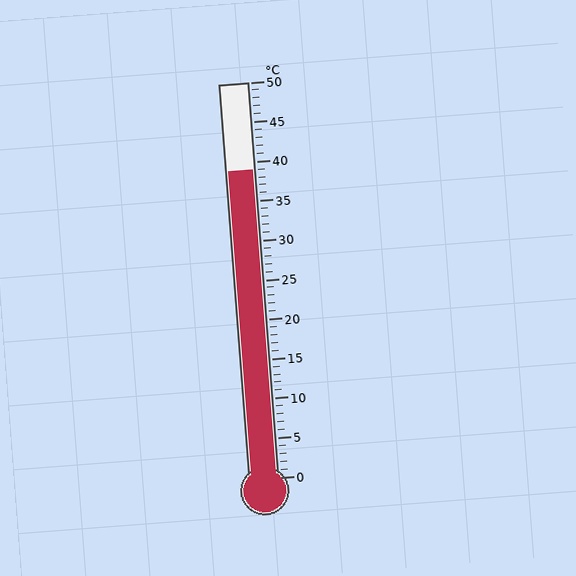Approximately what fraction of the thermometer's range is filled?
The thermometer is filled to approximately 80% of its range.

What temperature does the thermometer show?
The thermometer shows approximately 39°C.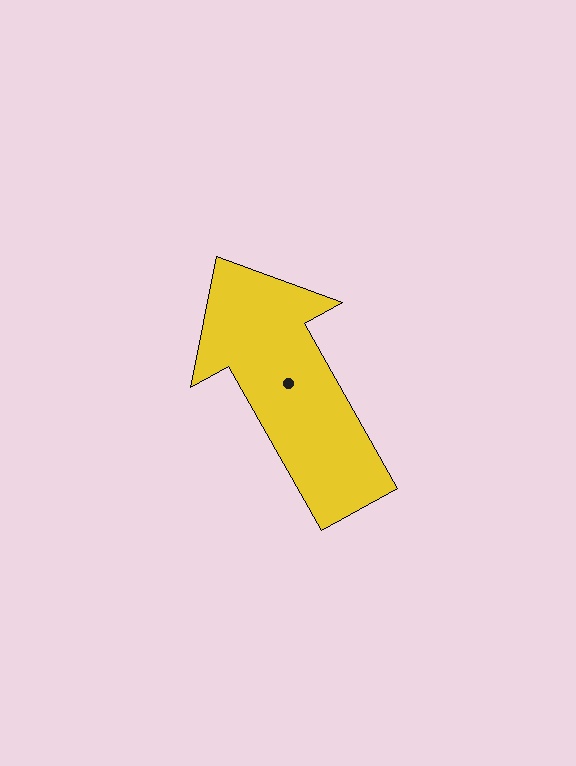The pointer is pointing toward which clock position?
Roughly 11 o'clock.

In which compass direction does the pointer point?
Northwest.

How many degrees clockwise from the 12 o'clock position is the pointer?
Approximately 331 degrees.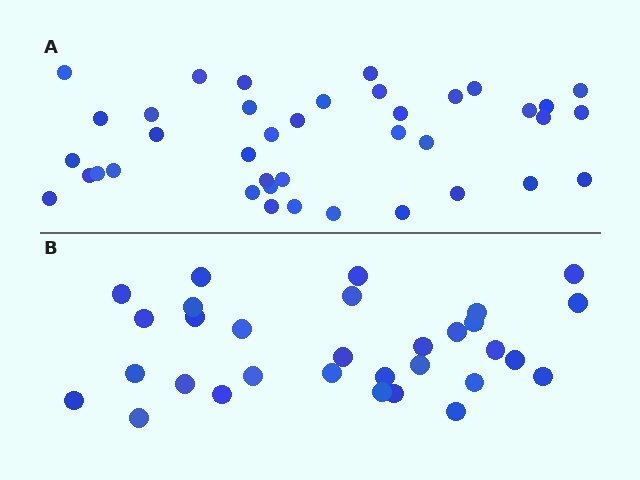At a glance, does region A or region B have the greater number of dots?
Region A (the top region) has more dots.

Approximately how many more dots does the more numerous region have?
Region A has roughly 8 or so more dots than region B.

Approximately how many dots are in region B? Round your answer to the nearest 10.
About 30 dots. (The exact count is 31, which rounds to 30.)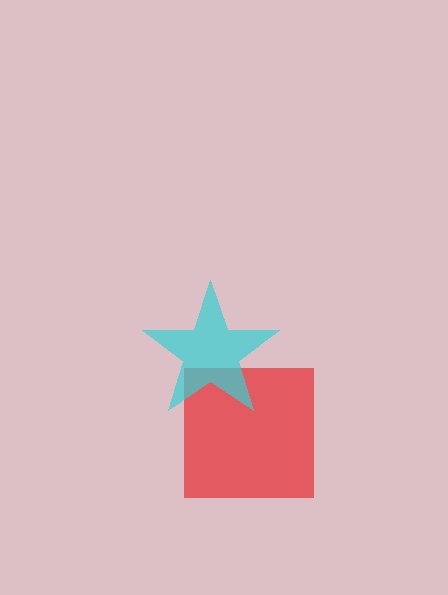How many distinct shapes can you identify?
There are 2 distinct shapes: a red square, a cyan star.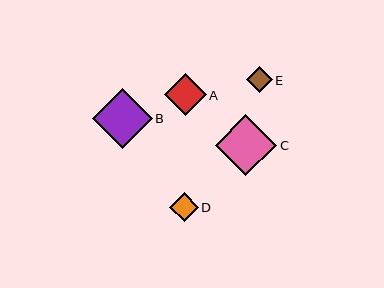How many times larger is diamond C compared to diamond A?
Diamond C is approximately 1.5 times the size of diamond A.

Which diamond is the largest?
Diamond C is the largest with a size of approximately 61 pixels.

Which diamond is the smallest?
Diamond E is the smallest with a size of approximately 26 pixels.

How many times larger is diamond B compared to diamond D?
Diamond B is approximately 2.1 times the size of diamond D.